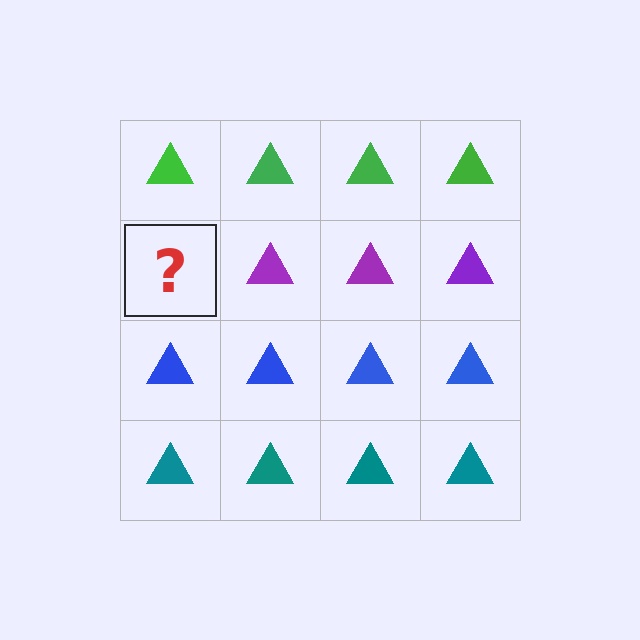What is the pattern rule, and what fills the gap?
The rule is that each row has a consistent color. The gap should be filled with a purple triangle.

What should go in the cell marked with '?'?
The missing cell should contain a purple triangle.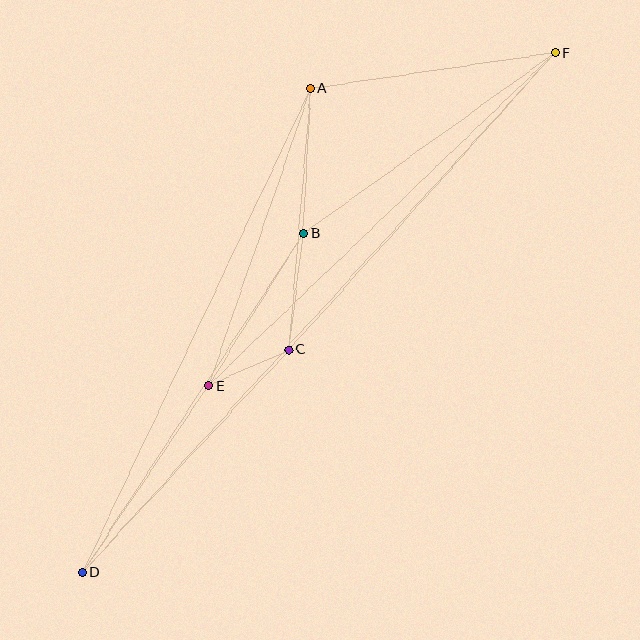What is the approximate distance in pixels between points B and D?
The distance between B and D is approximately 405 pixels.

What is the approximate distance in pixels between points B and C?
The distance between B and C is approximately 117 pixels.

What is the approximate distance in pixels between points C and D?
The distance between C and D is approximately 304 pixels.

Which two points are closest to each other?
Points C and E are closest to each other.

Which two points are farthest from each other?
Points D and F are farthest from each other.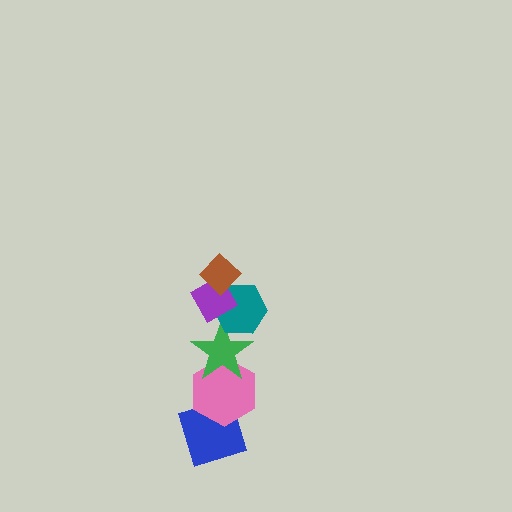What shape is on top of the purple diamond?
The brown diamond is on top of the purple diamond.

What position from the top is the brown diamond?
The brown diamond is 1st from the top.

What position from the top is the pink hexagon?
The pink hexagon is 5th from the top.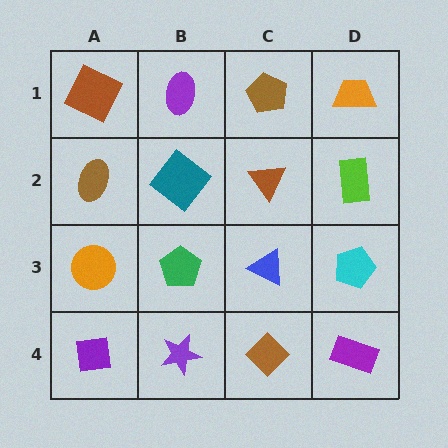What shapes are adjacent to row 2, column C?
A brown pentagon (row 1, column C), a blue triangle (row 3, column C), a teal diamond (row 2, column B), a lime rectangle (row 2, column D).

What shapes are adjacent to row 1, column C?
A brown triangle (row 2, column C), a purple ellipse (row 1, column B), an orange trapezoid (row 1, column D).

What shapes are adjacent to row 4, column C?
A blue triangle (row 3, column C), a purple star (row 4, column B), a purple rectangle (row 4, column D).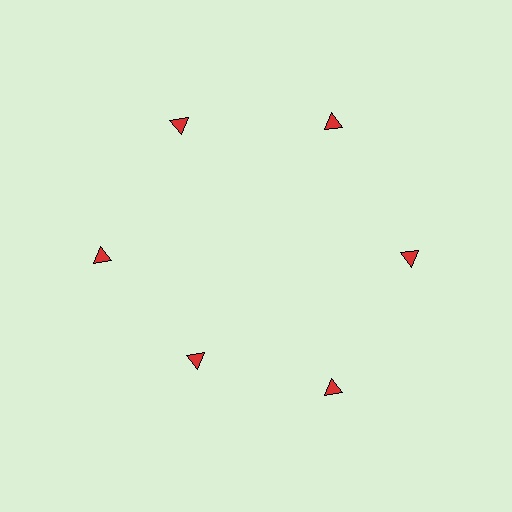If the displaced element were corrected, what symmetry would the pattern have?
It would have 6-fold rotational symmetry — the pattern would map onto itself every 60 degrees.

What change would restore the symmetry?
The symmetry would be restored by moving it outward, back onto the ring so that all 6 triangles sit at equal angles and equal distance from the center.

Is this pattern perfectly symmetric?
No. The 6 red triangles are arranged in a ring, but one element near the 7 o'clock position is pulled inward toward the center, breaking the 6-fold rotational symmetry.